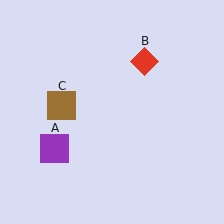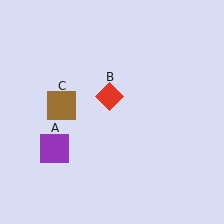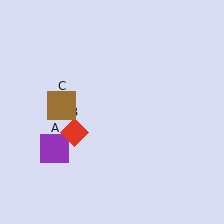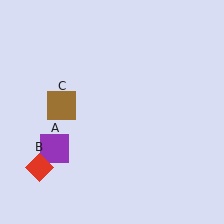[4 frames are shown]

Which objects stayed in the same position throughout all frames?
Purple square (object A) and brown square (object C) remained stationary.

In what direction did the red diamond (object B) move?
The red diamond (object B) moved down and to the left.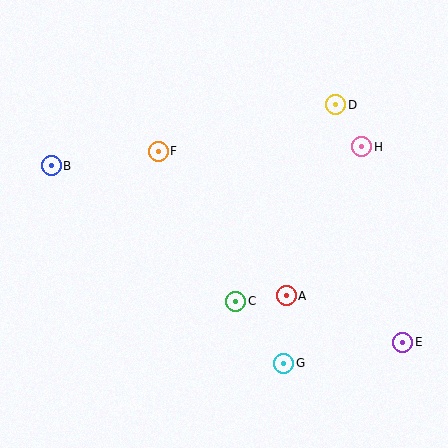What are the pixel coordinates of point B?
Point B is at (51, 166).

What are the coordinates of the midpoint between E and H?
The midpoint between E and H is at (382, 244).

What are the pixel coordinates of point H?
Point H is at (362, 147).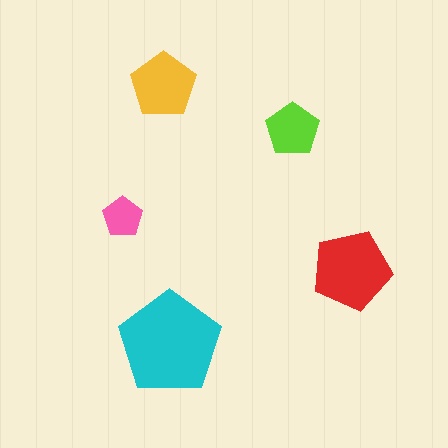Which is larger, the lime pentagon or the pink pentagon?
The lime one.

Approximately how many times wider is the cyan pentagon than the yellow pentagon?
About 1.5 times wider.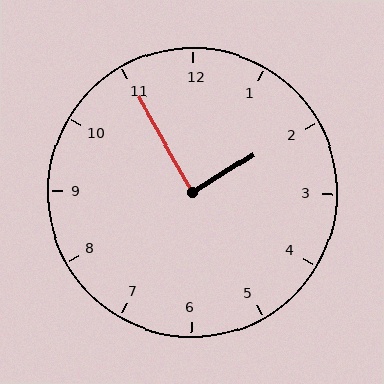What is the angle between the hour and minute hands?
Approximately 88 degrees.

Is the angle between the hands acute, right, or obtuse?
It is right.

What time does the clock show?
1:55.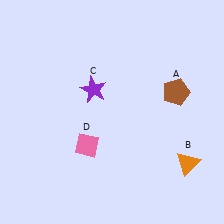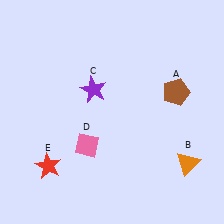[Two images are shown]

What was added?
A red star (E) was added in Image 2.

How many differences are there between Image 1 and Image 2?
There is 1 difference between the two images.